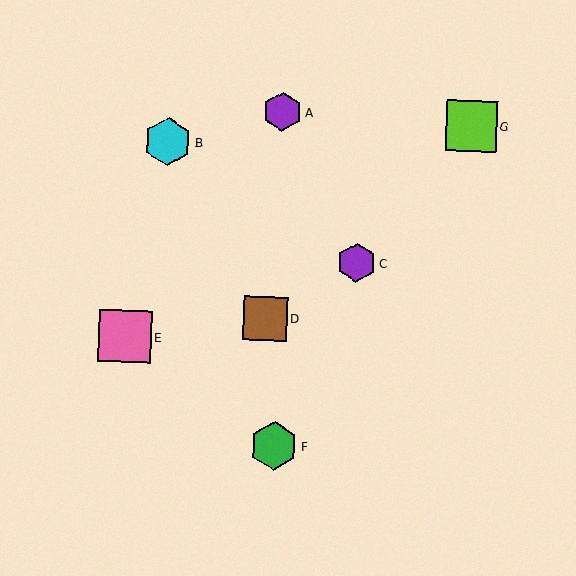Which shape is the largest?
The pink square (labeled E) is the largest.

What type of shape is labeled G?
Shape G is a lime square.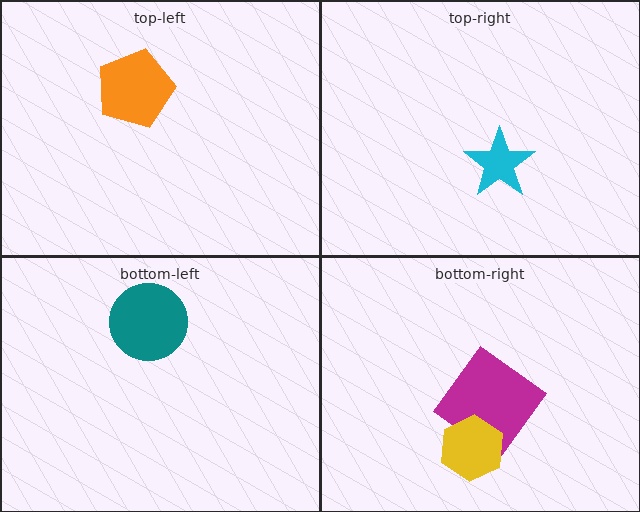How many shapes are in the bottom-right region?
2.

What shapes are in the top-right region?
The cyan star.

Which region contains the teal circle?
The bottom-left region.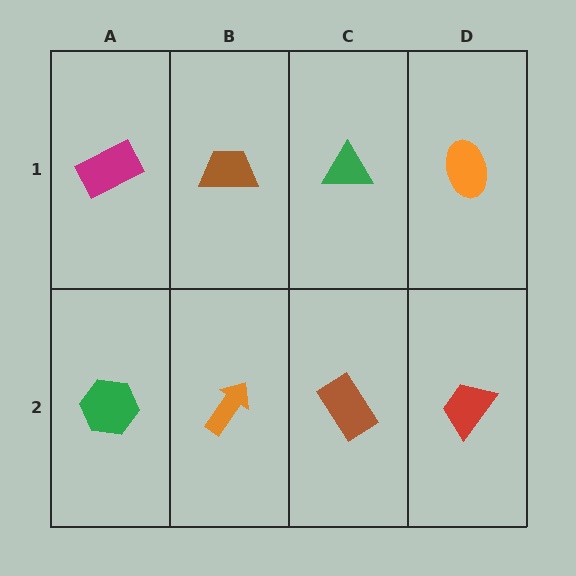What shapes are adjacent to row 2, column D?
An orange ellipse (row 1, column D), a brown rectangle (row 2, column C).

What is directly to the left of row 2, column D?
A brown rectangle.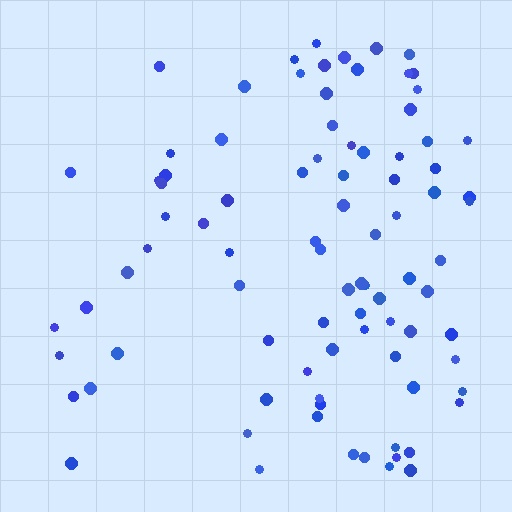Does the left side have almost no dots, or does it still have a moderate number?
Still a moderate number, just noticeably fewer than the right.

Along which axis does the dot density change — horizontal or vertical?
Horizontal.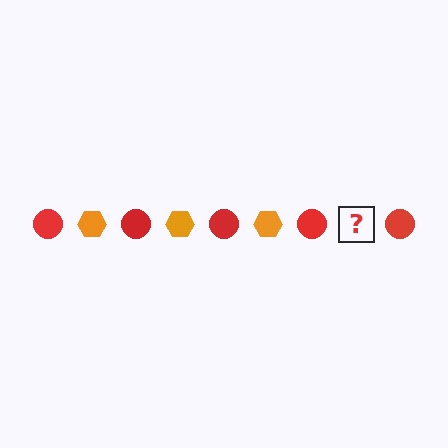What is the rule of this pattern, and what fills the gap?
The rule is that the pattern alternates between red circle and orange hexagon. The gap should be filled with an orange hexagon.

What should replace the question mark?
The question mark should be replaced with an orange hexagon.